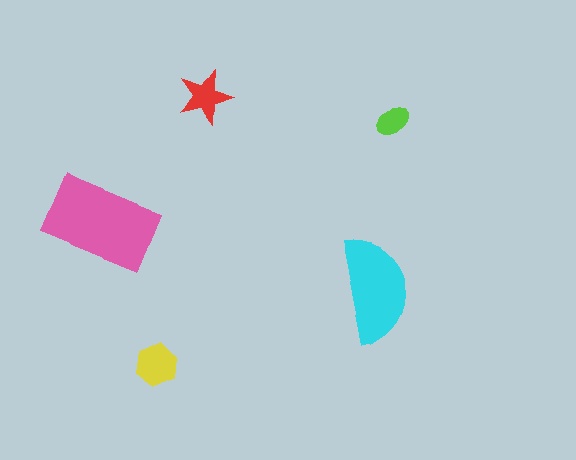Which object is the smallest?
The lime ellipse.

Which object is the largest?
The pink rectangle.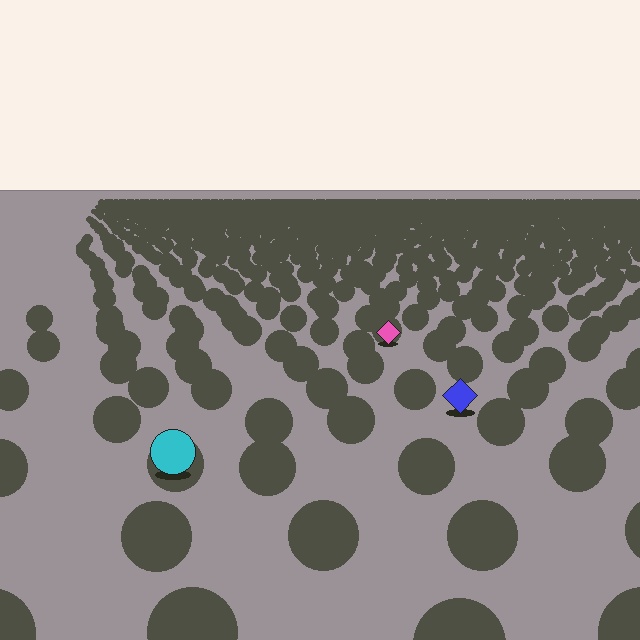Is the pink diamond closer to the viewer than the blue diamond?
No. The blue diamond is closer — you can tell from the texture gradient: the ground texture is coarser near it.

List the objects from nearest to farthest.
From nearest to farthest: the cyan circle, the blue diamond, the pink diamond.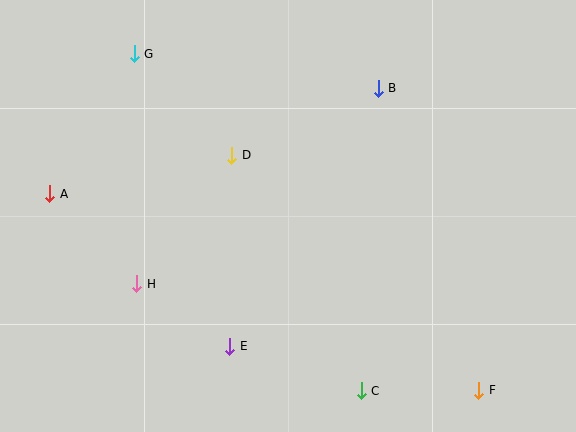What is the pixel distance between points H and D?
The distance between H and D is 160 pixels.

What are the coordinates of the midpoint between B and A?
The midpoint between B and A is at (214, 141).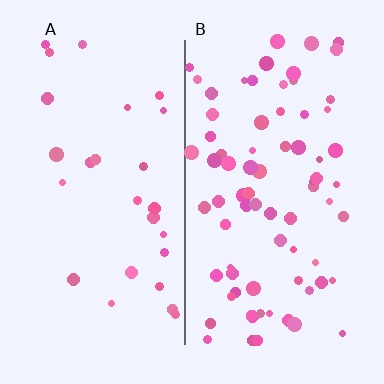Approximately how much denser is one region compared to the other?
Approximately 2.8× — region B over region A.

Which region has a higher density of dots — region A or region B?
B (the right).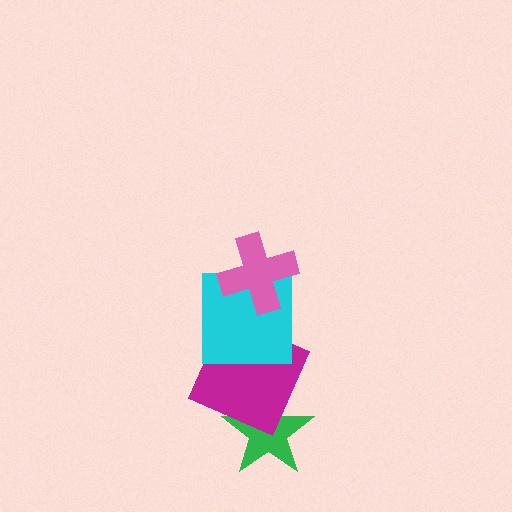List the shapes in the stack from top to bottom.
From top to bottom: the pink cross, the cyan square, the magenta square, the green star.